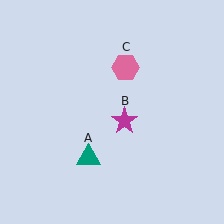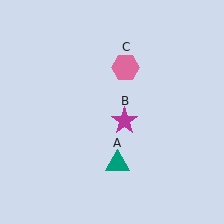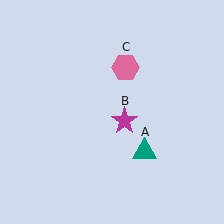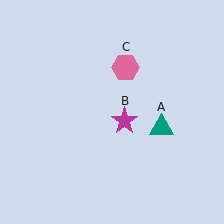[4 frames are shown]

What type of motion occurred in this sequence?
The teal triangle (object A) rotated counterclockwise around the center of the scene.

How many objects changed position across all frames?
1 object changed position: teal triangle (object A).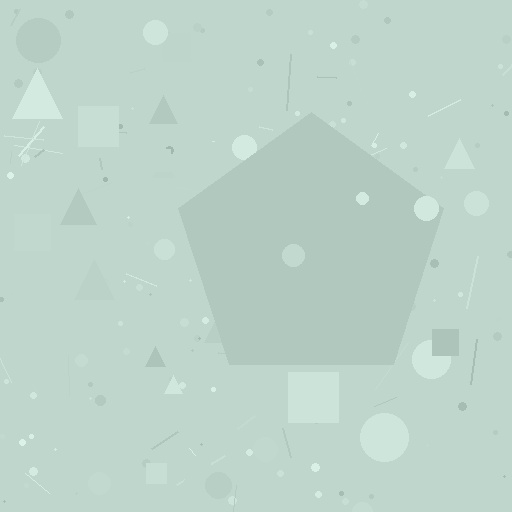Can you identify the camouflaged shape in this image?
The camouflaged shape is a pentagon.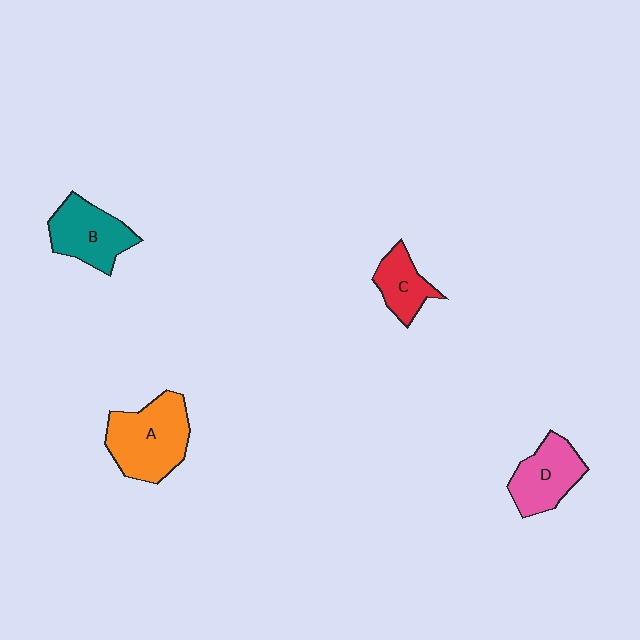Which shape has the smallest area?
Shape C (red).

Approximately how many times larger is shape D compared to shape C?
Approximately 1.4 times.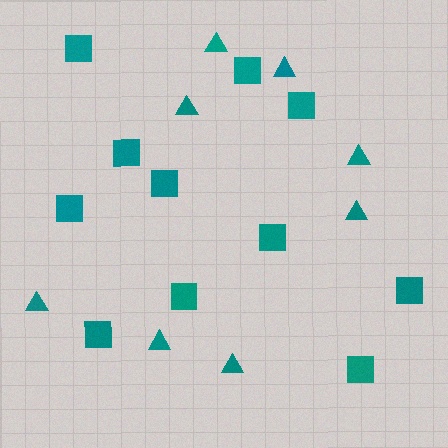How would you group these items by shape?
There are 2 groups: one group of triangles (8) and one group of squares (11).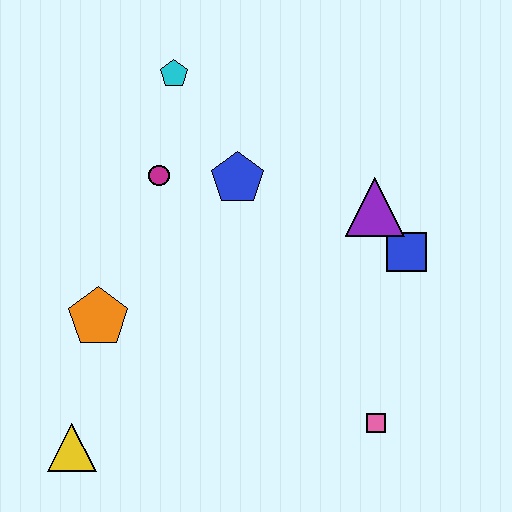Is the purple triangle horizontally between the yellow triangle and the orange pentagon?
No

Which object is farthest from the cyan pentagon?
The pink square is farthest from the cyan pentagon.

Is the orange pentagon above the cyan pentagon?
No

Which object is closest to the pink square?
The blue square is closest to the pink square.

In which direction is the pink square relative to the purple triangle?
The pink square is below the purple triangle.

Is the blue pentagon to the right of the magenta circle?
Yes